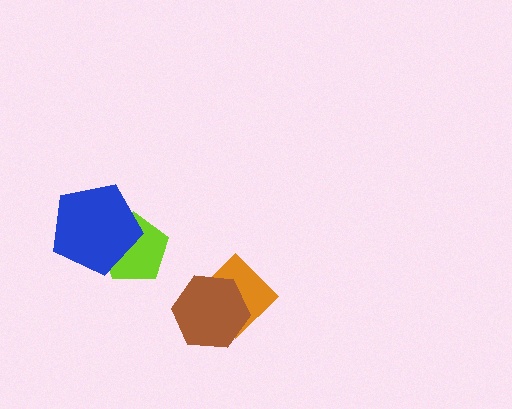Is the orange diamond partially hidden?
Yes, it is partially covered by another shape.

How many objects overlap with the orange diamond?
1 object overlaps with the orange diamond.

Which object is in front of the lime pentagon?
The blue pentagon is in front of the lime pentagon.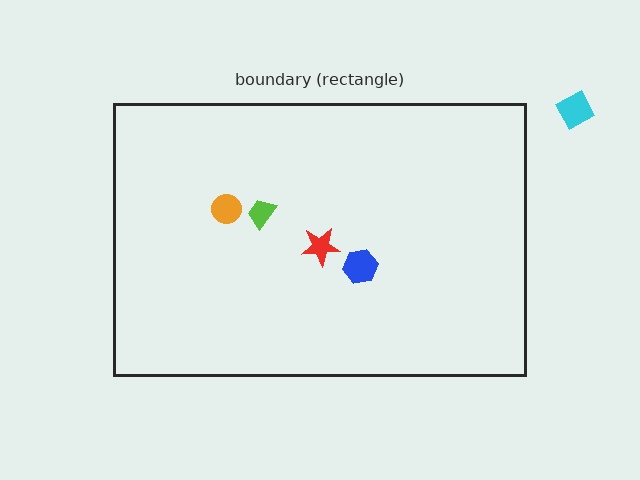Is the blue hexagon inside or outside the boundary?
Inside.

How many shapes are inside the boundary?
4 inside, 1 outside.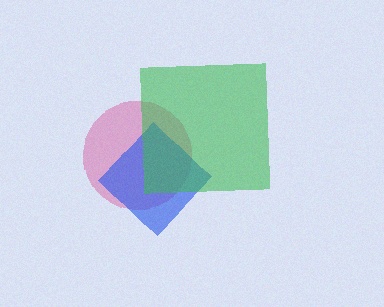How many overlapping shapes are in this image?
There are 3 overlapping shapes in the image.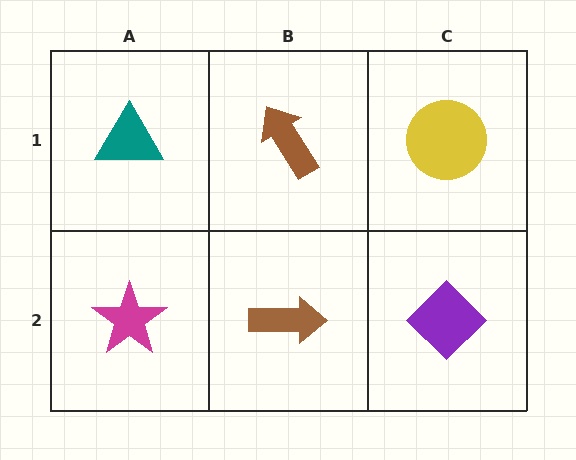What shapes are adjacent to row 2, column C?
A yellow circle (row 1, column C), a brown arrow (row 2, column B).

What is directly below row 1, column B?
A brown arrow.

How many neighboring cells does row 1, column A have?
2.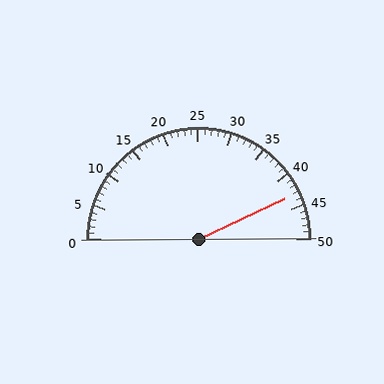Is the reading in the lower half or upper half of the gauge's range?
The reading is in the upper half of the range (0 to 50).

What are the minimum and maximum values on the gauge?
The gauge ranges from 0 to 50.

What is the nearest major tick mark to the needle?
The nearest major tick mark is 45.